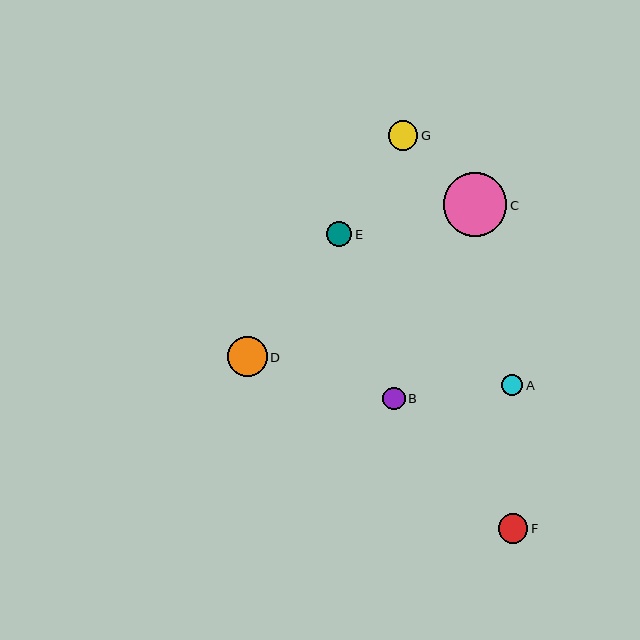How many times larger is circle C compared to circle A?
Circle C is approximately 3.0 times the size of circle A.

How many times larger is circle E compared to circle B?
Circle E is approximately 1.1 times the size of circle B.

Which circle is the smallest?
Circle A is the smallest with a size of approximately 21 pixels.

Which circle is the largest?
Circle C is the largest with a size of approximately 63 pixels.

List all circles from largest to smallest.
From largest to smallest: C, D, F, G, E, B, A.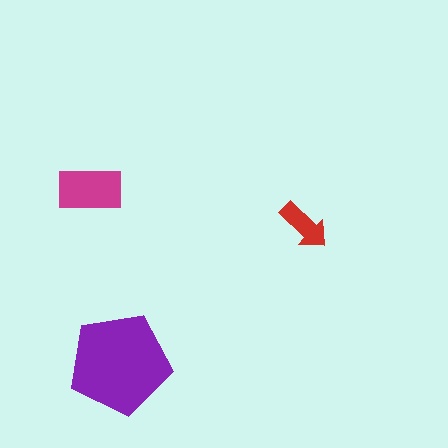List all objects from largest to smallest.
The purple pentagon, the magenta rectangle, the red arrow.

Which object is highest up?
The magenta rectangle is topmost.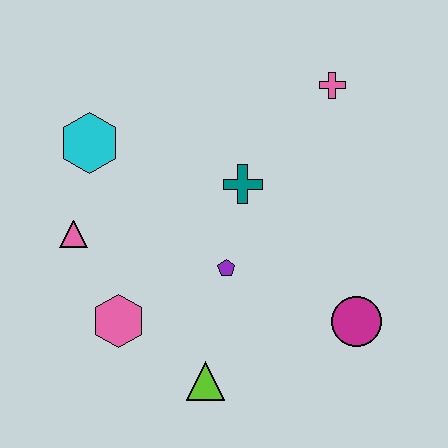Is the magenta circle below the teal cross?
Yes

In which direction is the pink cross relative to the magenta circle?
The pink cross is above the magenta circle.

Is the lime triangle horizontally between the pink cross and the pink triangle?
Yes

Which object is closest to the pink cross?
The teal cross is closest to the pink cross.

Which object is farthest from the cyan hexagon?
The magenta circle is farthest from the cyan hexagon.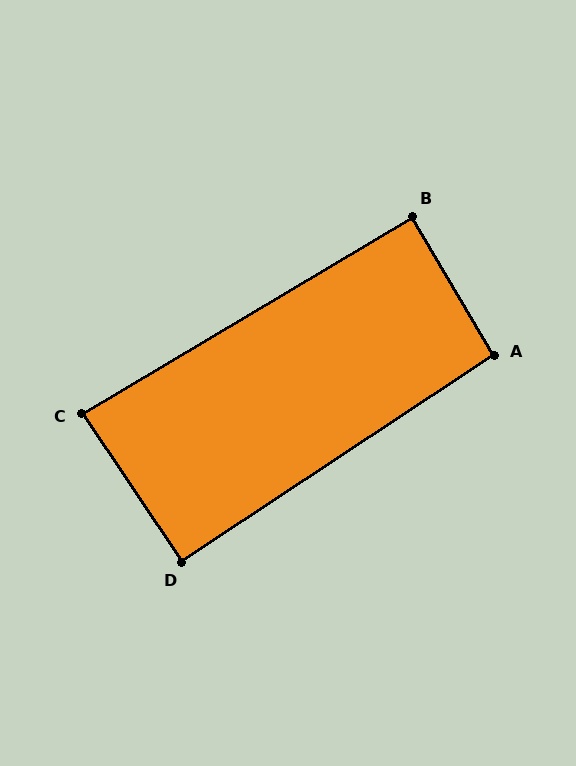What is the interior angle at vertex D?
Approximately 90 degrees (approximately right).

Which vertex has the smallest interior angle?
C, at approximately 87 degrees.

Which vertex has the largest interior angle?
A, at approximately 93 degrees.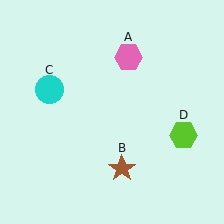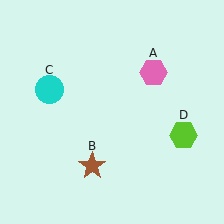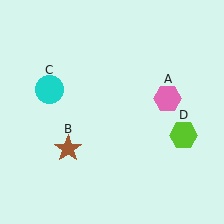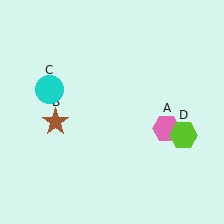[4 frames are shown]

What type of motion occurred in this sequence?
The pink hexagon (object A), brown star (object B) rotated clockwise around the center of the scene.